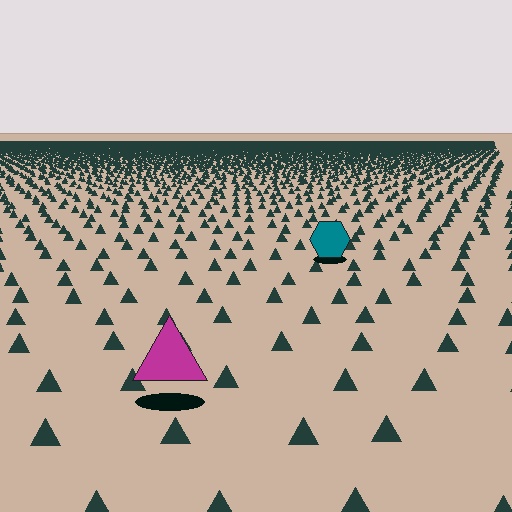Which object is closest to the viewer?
The magenta triangle is closest. The texture marks near it are larger and more spread out.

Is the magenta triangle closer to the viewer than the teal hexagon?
Yes. The magenta triangle is closer — you can tell from the texture gradient: the ground texture is coarser near it.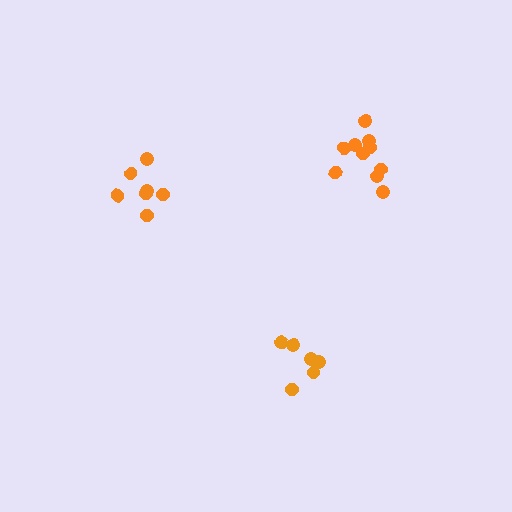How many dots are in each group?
Group 1: 10 dots, Group 2: 6 dots, Group 3: 7 dots (23 total).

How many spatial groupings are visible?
There are 3 spatial groupings.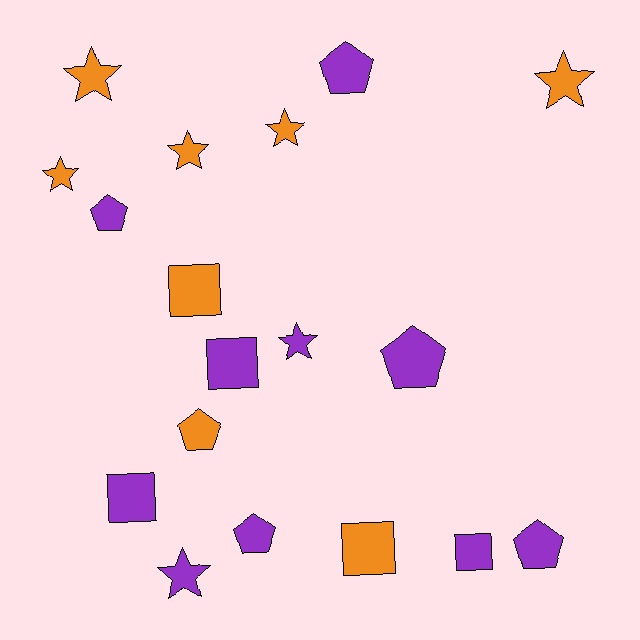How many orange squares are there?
There are 2 orange squares.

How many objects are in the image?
There are 18 objects.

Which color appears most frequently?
Purple, with 10 objects.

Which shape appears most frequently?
Star, with 7 objects.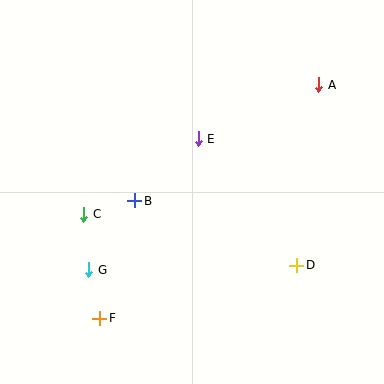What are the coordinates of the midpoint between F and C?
The midpoint between F and C is at (92, 266).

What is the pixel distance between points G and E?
The distance between G and E is 171 pixels.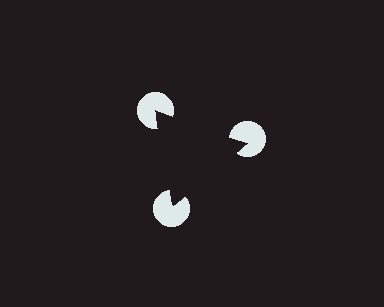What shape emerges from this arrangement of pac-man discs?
An illusory triangle — its edges are inferred from the aligned wedge cuts in the pac-man discs, not physically drawn.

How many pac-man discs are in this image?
There are 3 — one at each vertex of the illusory triangle.